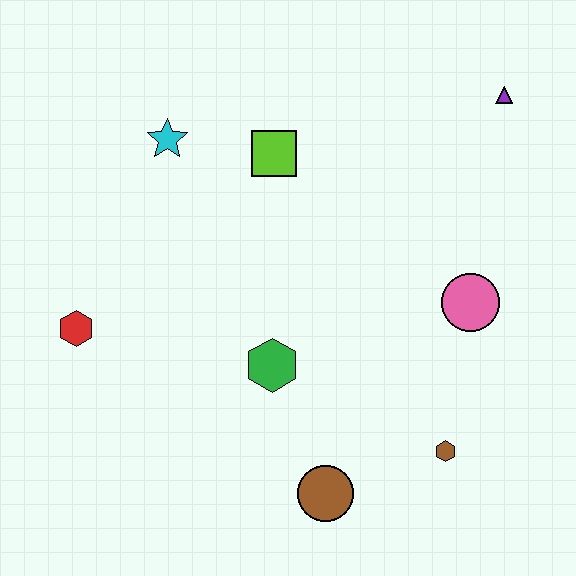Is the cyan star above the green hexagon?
Yes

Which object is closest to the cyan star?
The lime square is closest to the cyan star.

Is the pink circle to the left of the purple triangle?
Yes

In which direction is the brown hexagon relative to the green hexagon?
The brown hexagon is to the right of the green hexagon.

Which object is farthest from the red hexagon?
The purple triangle is farthest from the red hexagon.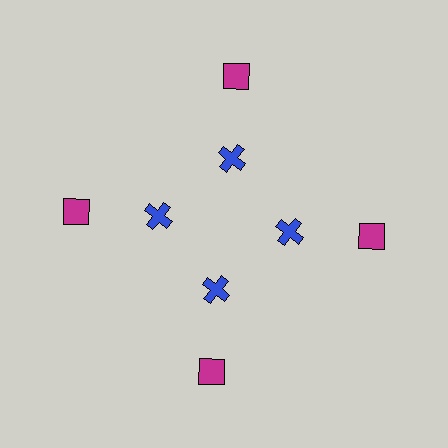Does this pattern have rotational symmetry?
Yes, this pattern has 4-fold rotational symmetry. It looks the same after rotating 90 degrees around the center.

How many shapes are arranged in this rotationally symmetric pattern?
There are 8 shapes, arranged in 4 groups of 2.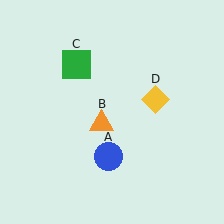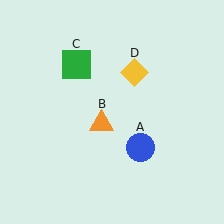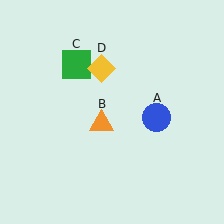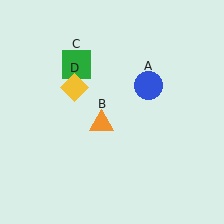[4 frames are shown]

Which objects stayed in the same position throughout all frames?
Orange triangle (object B) and green square (object C) remained stationary.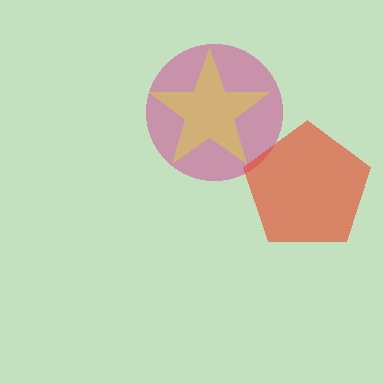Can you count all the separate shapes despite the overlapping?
Yes, there are 3 separate shapes.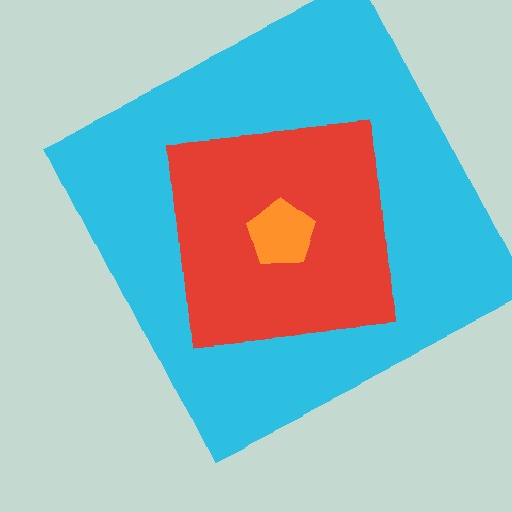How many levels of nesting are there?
3.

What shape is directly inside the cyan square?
The red square.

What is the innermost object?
The orange pentagon.